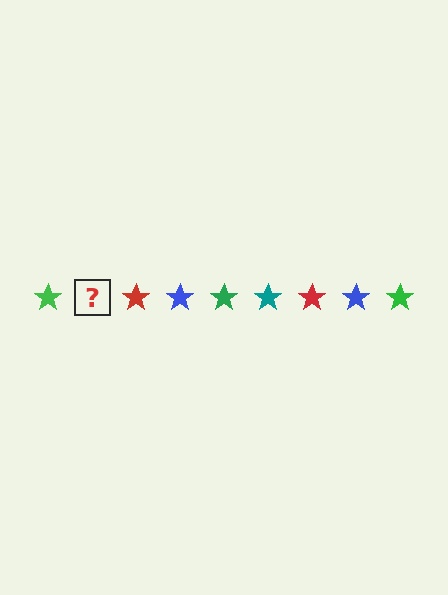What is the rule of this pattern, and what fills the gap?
The rule is that the pattern cycles through green, teal, red, blue stars. The gap should be filled with a teal star.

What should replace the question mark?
The question mark should be replaced with a teal star.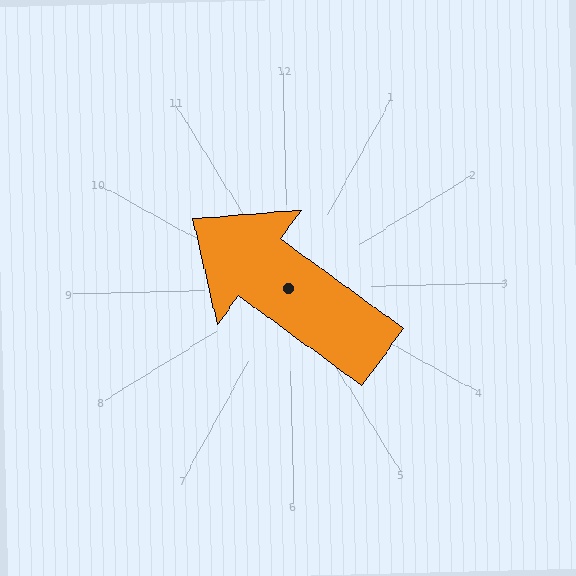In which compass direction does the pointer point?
Northwest.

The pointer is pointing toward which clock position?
Roughly 10 o'clock.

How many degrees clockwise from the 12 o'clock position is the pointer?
Approximately 308 degrees.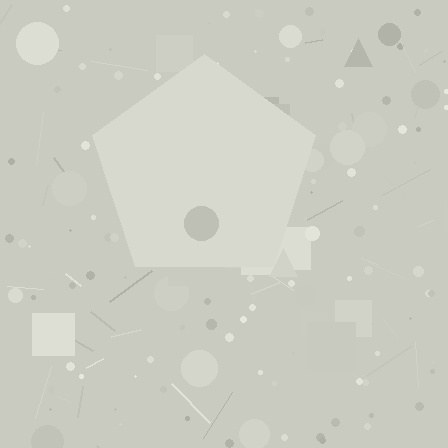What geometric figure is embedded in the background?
A pentagon is embedded in the background.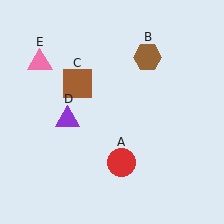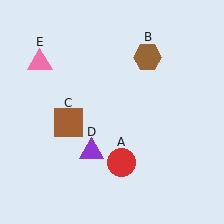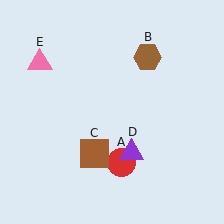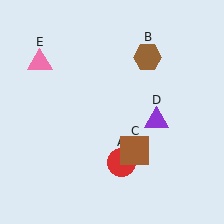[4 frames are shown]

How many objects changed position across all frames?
2 objects changed position: brown square (object C), purple triangle (object D).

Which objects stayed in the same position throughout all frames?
Red circle (object A) and brown hexagon (object B) and pink triangle (object E) remained stationary.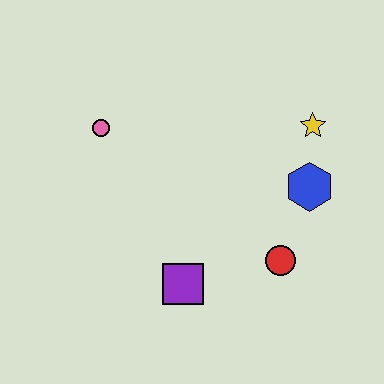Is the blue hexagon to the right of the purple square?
Yes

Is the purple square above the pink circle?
No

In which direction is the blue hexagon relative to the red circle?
The blue hexagon is above the red circle.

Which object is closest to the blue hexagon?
The yellow star is closest to the blue hexagon.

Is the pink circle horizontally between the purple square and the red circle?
No